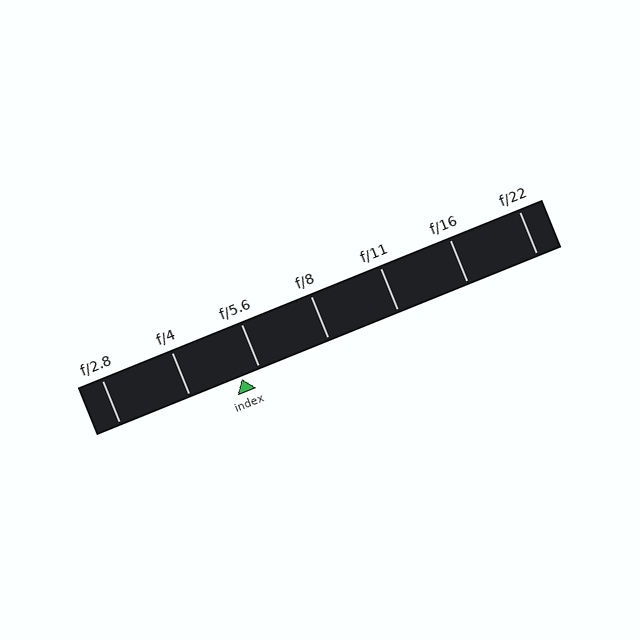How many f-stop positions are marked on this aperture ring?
There are 7 f-stop positions marked.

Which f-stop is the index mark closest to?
The index mark is closest to f/5.6.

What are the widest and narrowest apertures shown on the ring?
The widest aperture shown is f/2.8 and the narrowest is f/22.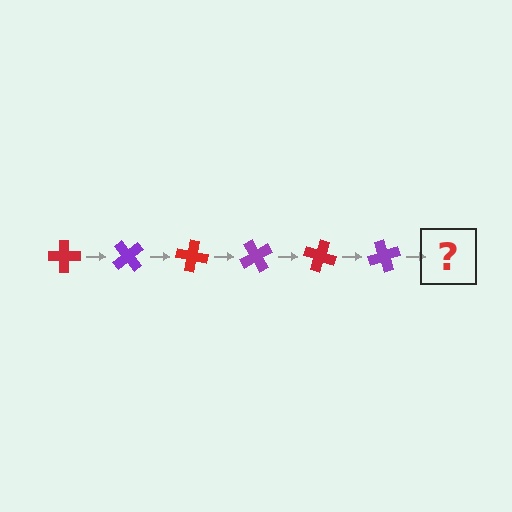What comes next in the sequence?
The next element should be a red cross, rotated 300 degrees from the start.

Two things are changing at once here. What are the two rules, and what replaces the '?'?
The two rules are that it rotates 50 degrees each step and the color cycles through red and purple. The '?' should be a red cross, rotated 300 degrees from the start.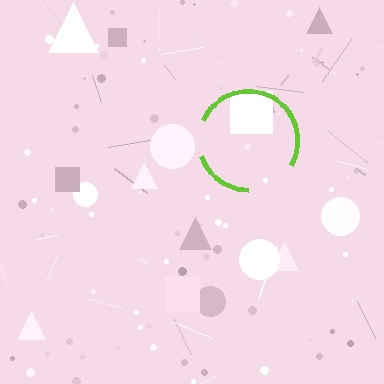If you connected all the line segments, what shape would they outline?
They would outline a circle.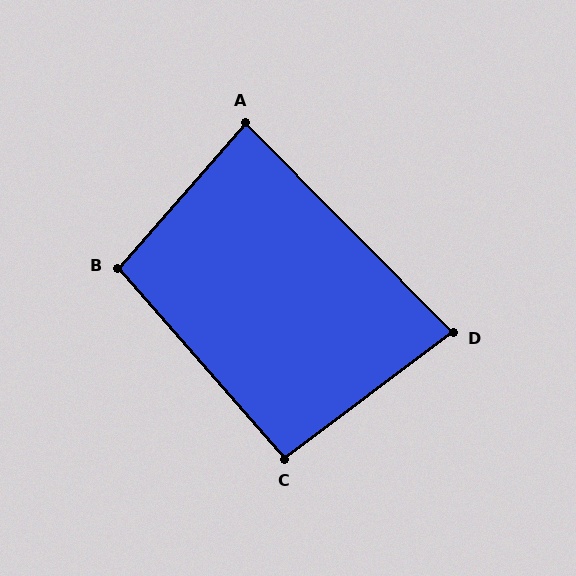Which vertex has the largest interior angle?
B, at approximately 98 degrees.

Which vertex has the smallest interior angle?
D, at approximately 82 degrees.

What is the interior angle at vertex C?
Approximately 94 degrees (approximately right).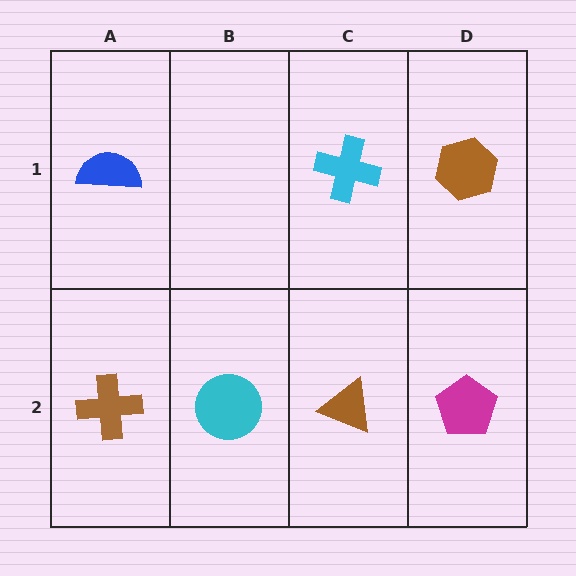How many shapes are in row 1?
3 shapes.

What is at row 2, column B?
A cyan circle.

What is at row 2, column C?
A brown triangle.